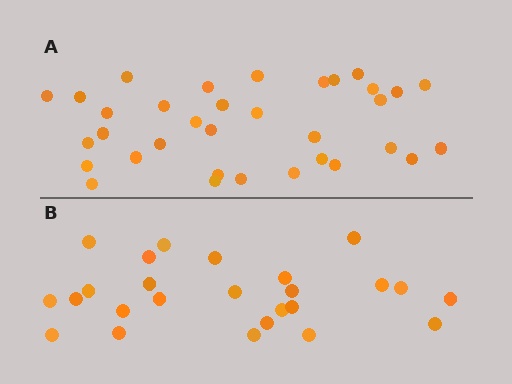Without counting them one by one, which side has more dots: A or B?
Region A (the top region) has more dots.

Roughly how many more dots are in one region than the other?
Region A has roughly 8 or so more dots than region B.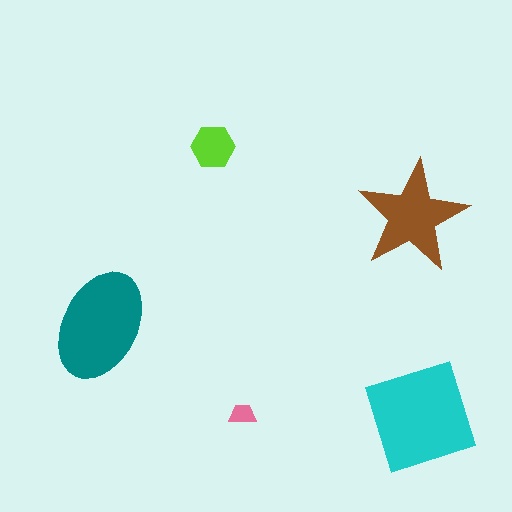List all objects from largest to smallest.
The cyan square, the teal ellipse, the brown star, the lime hexagon, the pink trapezoid.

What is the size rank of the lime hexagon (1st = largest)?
4th.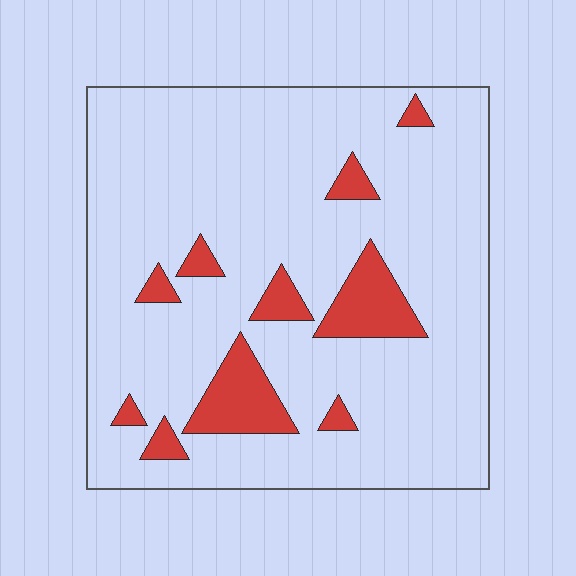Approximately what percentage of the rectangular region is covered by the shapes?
Approximately 15%.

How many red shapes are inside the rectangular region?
10.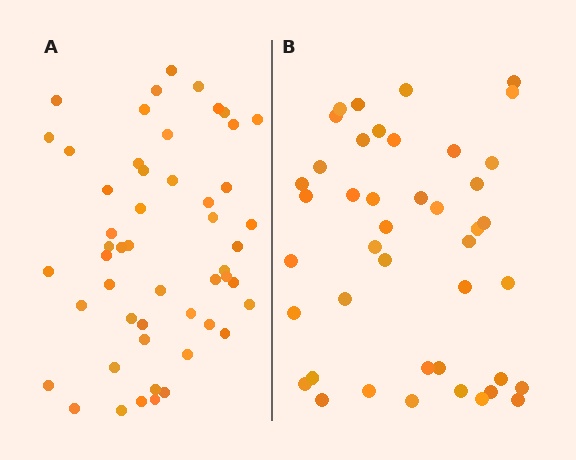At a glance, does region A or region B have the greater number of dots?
Region A (the left region) has more dots.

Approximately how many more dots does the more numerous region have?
Region A has roughly 8 or so more dots than region B.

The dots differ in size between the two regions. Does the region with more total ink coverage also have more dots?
No. Region B has more total ink coverage because its dots are larger, but region A actually contains more individual dots. Total area can be misleading — the number of items is what matters here.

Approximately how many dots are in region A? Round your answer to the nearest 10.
About 50 dots. (The exact count is 51, which rounds to 50.)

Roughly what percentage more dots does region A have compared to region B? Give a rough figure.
About 20% more.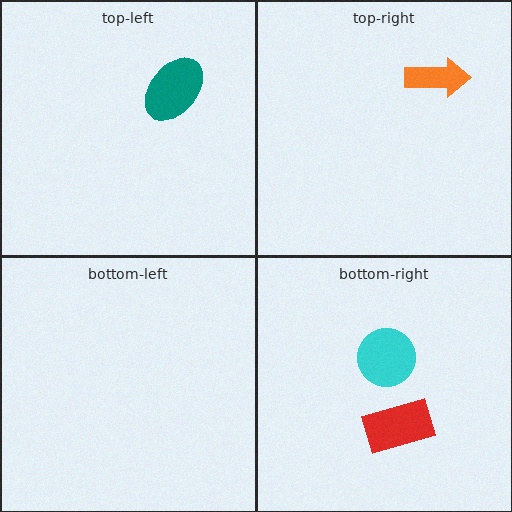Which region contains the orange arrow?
The top-right region.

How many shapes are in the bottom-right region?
2.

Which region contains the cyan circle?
The bottom-right region.